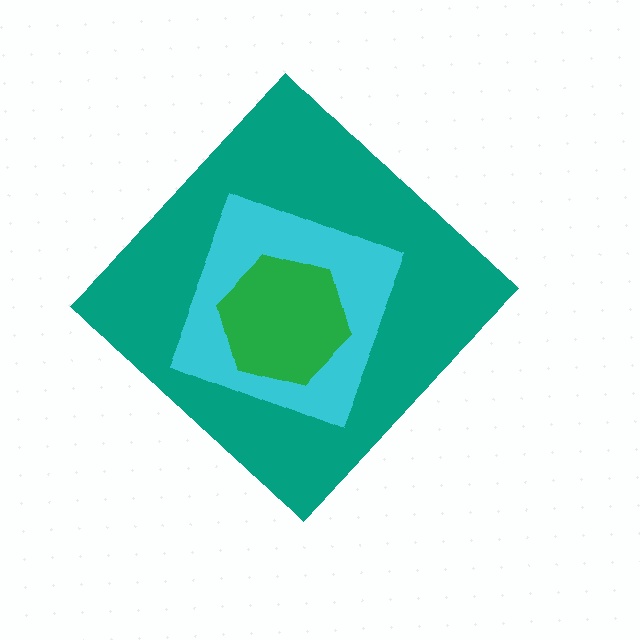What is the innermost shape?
The green hexagon.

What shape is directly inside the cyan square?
The green hexagon.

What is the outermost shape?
The teal diamond.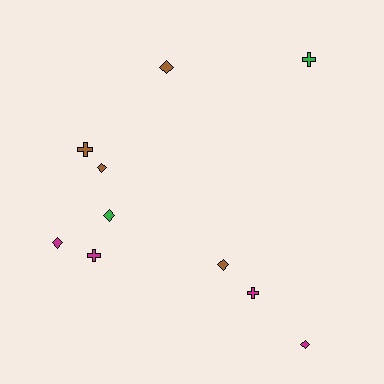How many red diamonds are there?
There are no red diamonds.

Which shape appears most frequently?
Diamond, with 6 objects.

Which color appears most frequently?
Brown, with 4 objects.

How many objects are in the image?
There are 10 objects.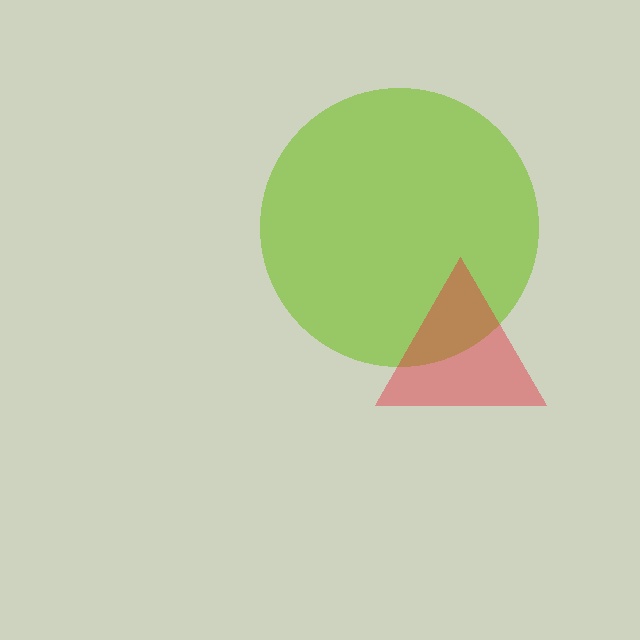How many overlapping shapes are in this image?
There are 2 overlapping shapes in the image.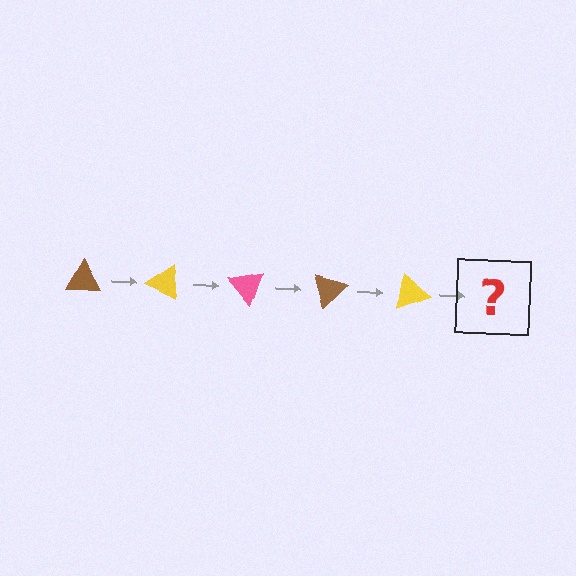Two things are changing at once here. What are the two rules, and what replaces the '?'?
The two rules are that it rotates 25 degrees each step and the color cycles through brown, yellow, and pink. The '?' should be a pink triangle, rotated 125 degrees from the start.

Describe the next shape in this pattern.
It should be a pink triangle, rotated 125 degrees from the start.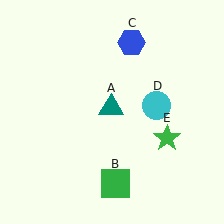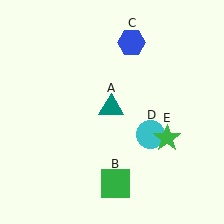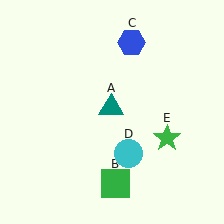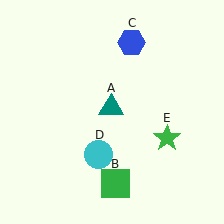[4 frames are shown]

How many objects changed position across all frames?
1 object changed position: cyan circle (object D).